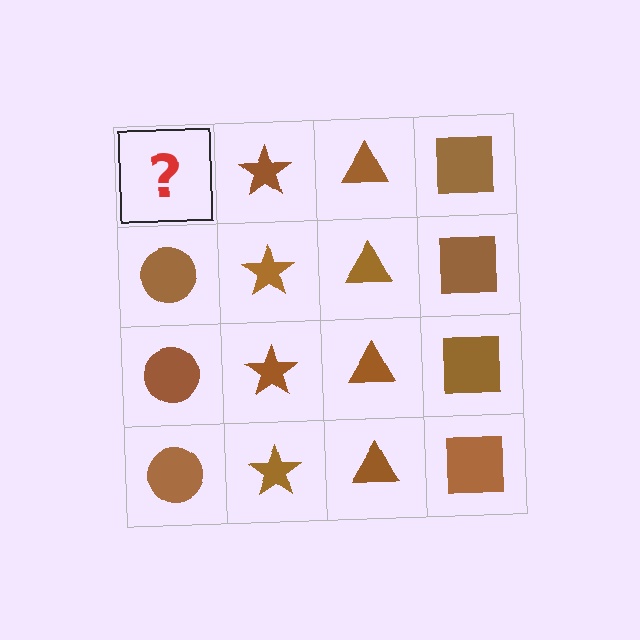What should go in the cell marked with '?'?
The missing cell should contain a brown circle.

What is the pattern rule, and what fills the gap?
The rule is that each column has a consistent shape. The gap should be filled with a brown circle.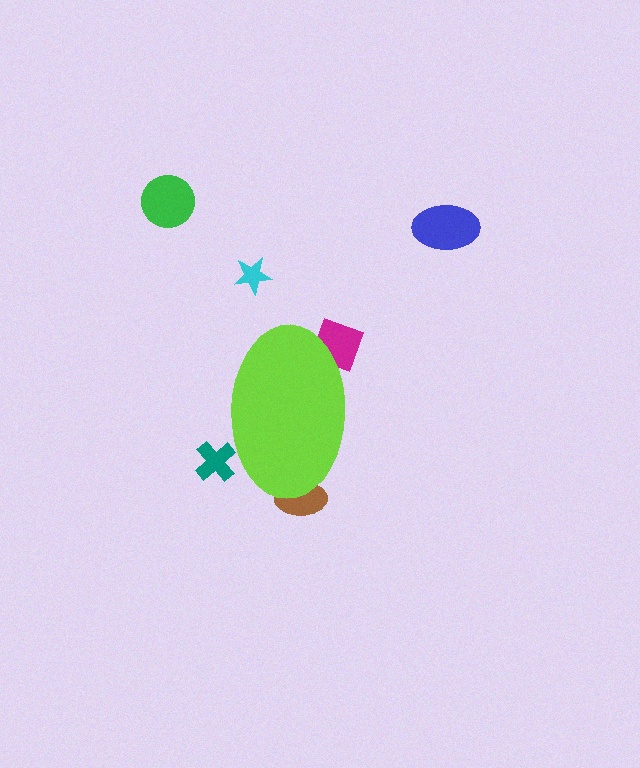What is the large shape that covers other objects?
A lime ellipse.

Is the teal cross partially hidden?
Yes, the teal cross is partially hidden behind the lime ellipse.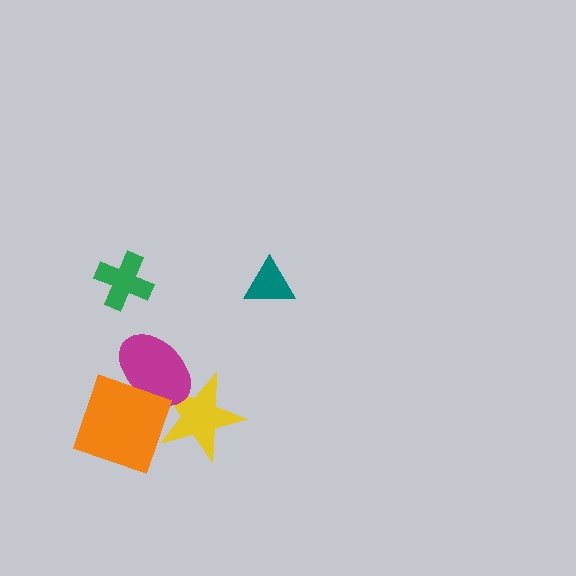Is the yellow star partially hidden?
Yes, it is partially covered by another shape.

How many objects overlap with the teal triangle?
0 objects overlap with the teal triangle.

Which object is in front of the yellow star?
The magenta ellipse is in front of the yellow star.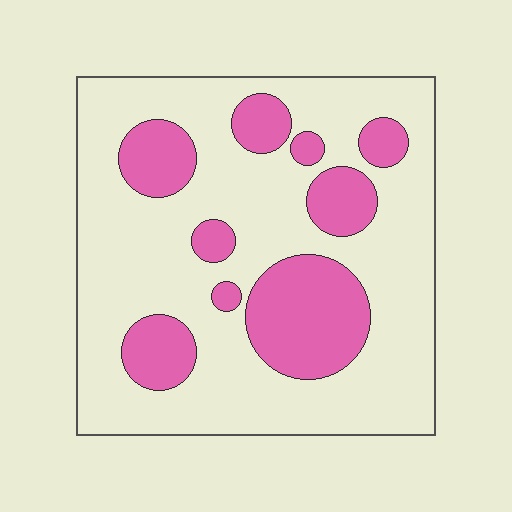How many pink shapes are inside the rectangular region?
9.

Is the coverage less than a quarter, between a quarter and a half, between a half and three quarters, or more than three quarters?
Between a quarter and a half.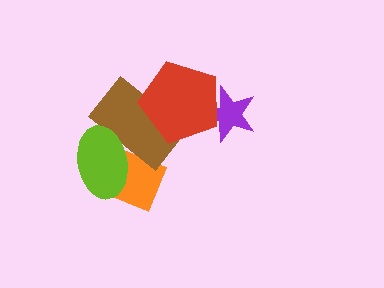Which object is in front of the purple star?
The red pentagon is in front of the purple star.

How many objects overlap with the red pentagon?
2 objects overlap with the red pentagon.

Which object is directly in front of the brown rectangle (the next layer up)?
The red pentagon is directly in front of the brown rectangle.